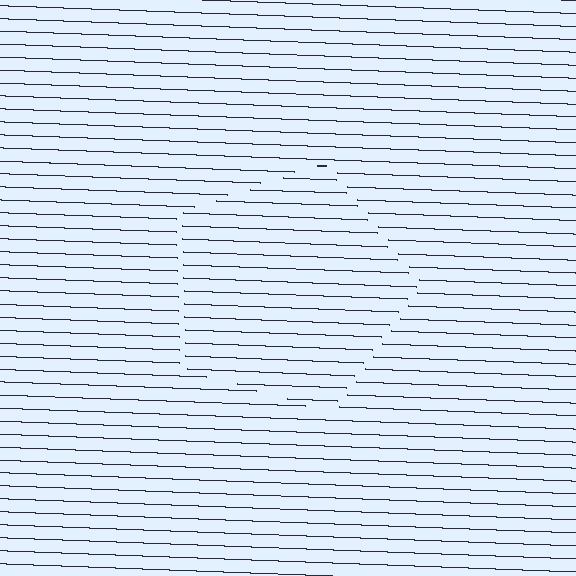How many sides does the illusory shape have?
5 sides — the line-ends trace a pentagon.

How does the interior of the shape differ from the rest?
The interior of the shape contains the same grating, shifted by half a period — the contour is defined by the phase discontinuity where line-ends from the inner and outer gratings abut.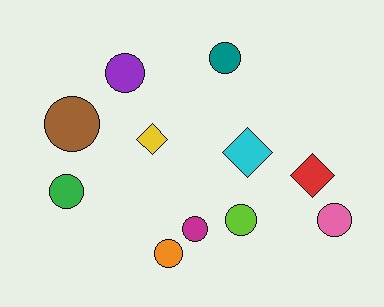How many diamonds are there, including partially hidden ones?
There are 3 diamonds.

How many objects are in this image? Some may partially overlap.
There are 11 objects.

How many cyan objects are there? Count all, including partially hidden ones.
There is 1 cyan object.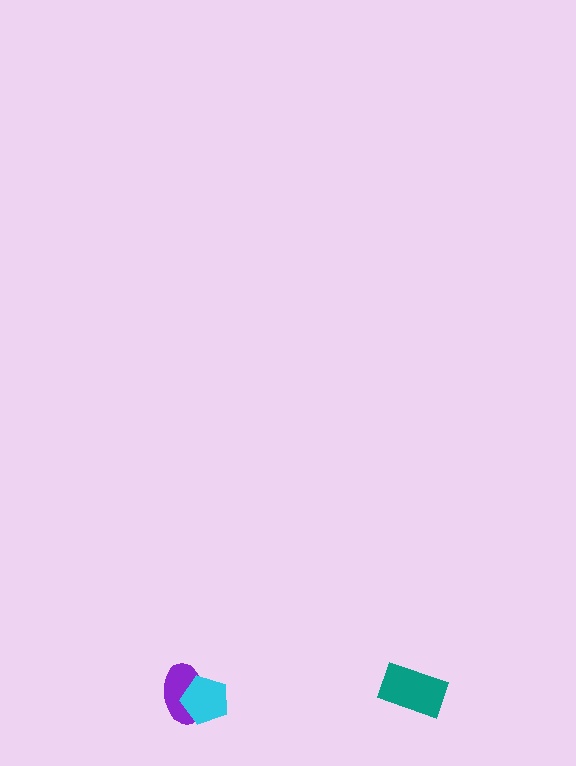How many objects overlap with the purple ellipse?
1 object overlaps with the purple ellipse.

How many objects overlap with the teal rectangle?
0 objects overlap with the teal rectangle.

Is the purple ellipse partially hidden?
Yes, it is partially covered by another shape.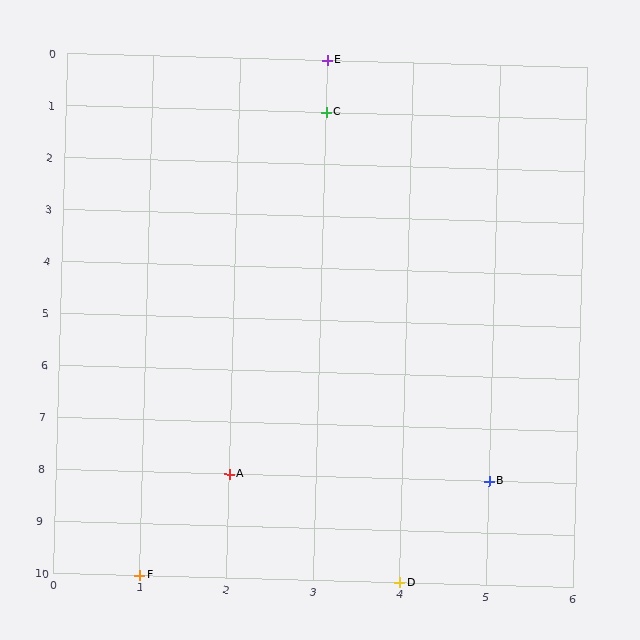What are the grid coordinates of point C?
Point C is at grid coordinates (3, 1).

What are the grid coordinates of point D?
Point D is at grid coordinates (4, 10).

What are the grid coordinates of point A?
Point A is at grid coordinates (2, 8).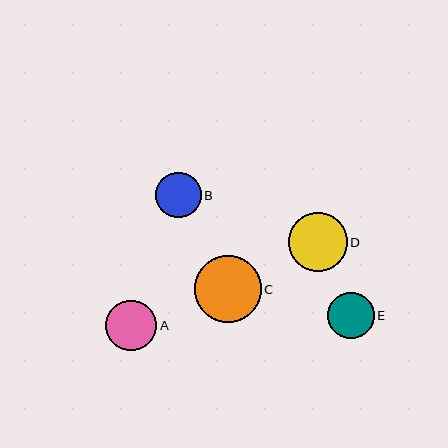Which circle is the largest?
Circle C is the largest with a size of approximately 67 pixels.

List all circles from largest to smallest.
From largest to smallest: C, D, A, E, B.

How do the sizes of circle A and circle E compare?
Circle A and circle E are approximately the same size.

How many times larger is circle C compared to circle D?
Circle C is approximately 1.1 times the size of circle D.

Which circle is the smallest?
Circle B is the smallest with a size of approximately 46 pixels.